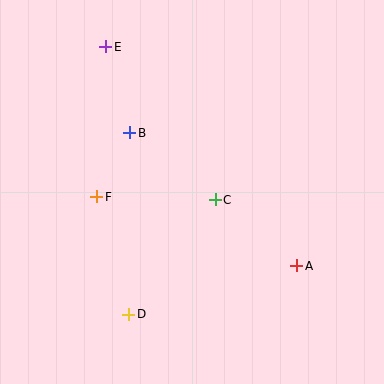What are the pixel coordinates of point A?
Point A is at (297, 266).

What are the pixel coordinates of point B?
Point B is at (130, 133).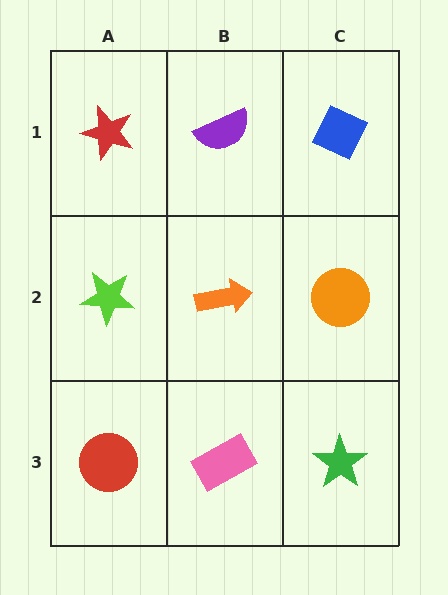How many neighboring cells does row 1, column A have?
2.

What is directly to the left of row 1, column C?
A purple semicircle.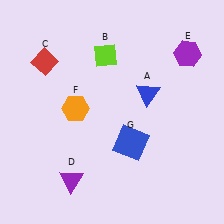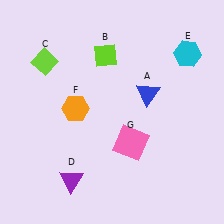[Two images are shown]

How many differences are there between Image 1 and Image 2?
There are 3 differences between the two images.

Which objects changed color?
C changed from red to lime. E changed from purple to cyan. G changed from blue to pink.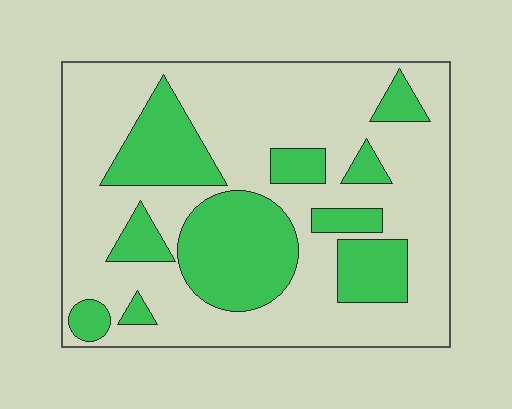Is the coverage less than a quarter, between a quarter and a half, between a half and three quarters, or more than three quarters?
Between a quarter and a half.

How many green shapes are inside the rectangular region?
10.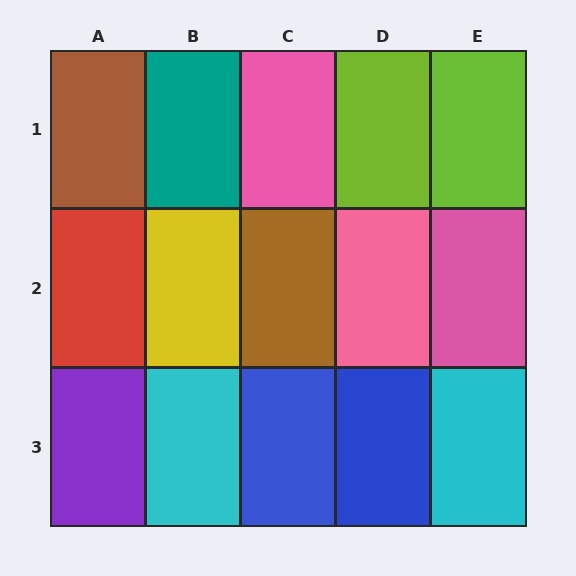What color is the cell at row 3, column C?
Blue.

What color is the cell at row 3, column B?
Cyan.